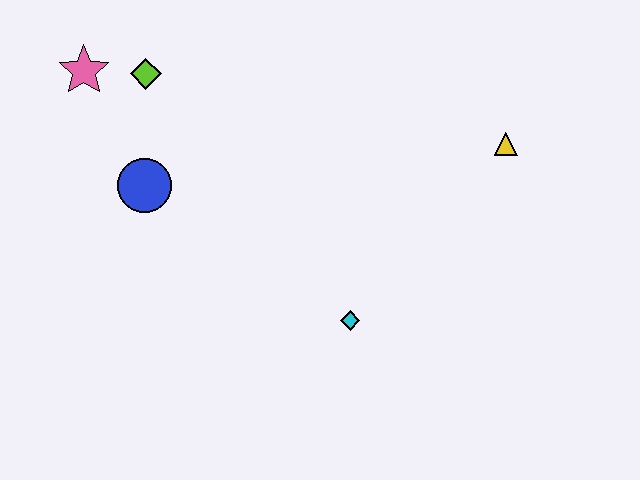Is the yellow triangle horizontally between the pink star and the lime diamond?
No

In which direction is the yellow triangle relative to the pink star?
The yellow triangle is to the right of the pink star.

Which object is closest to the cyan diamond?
The yellow triangle is closest to the cyan diamond.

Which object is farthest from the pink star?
The yellow triangle is farthest from the pink star.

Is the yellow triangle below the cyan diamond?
No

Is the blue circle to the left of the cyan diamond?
Yes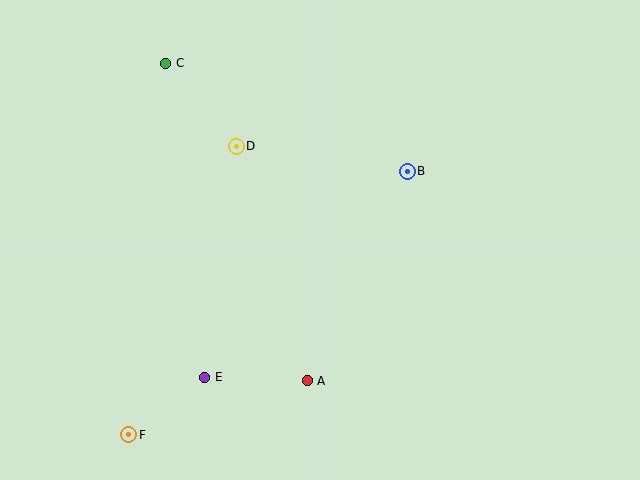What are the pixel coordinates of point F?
Point F is at (129, 435).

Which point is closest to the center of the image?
Point B at (407, 171) is closest to the center.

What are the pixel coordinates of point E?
Point E is at (205, 377).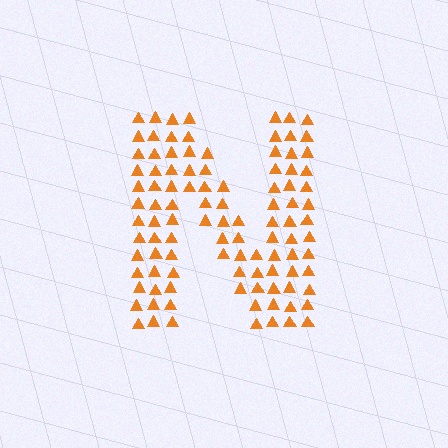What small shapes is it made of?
It is made of small triangles.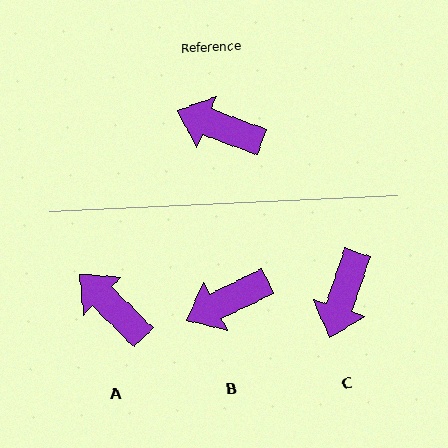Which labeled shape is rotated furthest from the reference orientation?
C, about 93 degrees away.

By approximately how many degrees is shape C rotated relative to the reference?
Approximately 93 degrees counter-clockwise.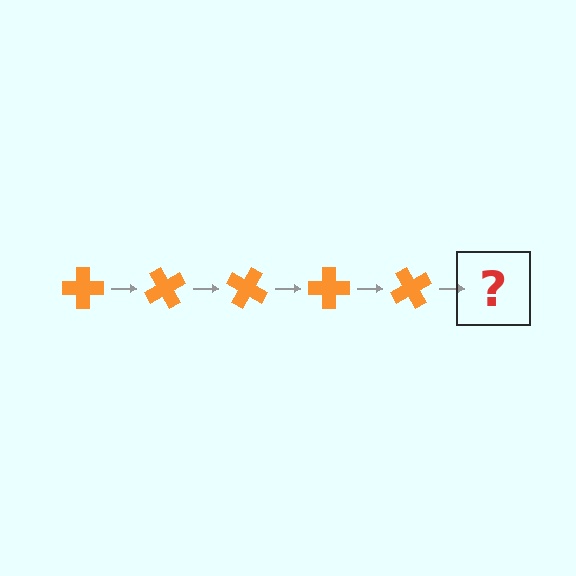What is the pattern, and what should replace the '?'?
The pattern is that the cross rotates 60 degrees each step. The '?' should be an orange cross rotated 300 degrees.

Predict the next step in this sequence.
The next step is an orange cross rotated 300 degrees.